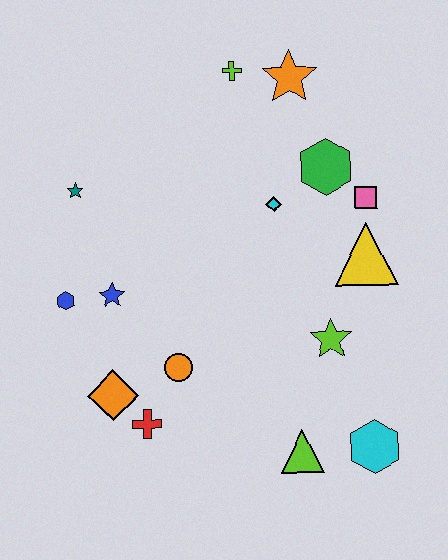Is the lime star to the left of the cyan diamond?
No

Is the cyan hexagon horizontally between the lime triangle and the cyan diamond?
No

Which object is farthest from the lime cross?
The cyan hexagon is farthest from the lime cross.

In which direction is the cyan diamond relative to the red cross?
The cyan diamond is above the red cross.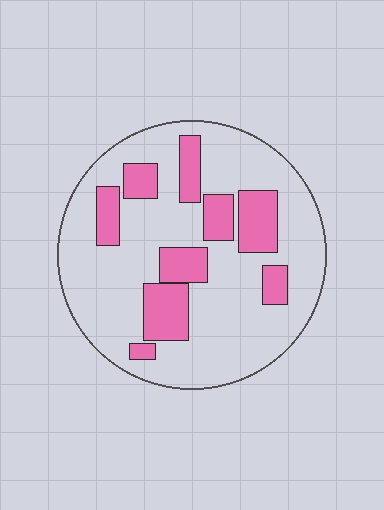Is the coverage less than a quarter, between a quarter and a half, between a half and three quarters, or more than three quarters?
Less than a quarter.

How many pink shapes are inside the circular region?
9.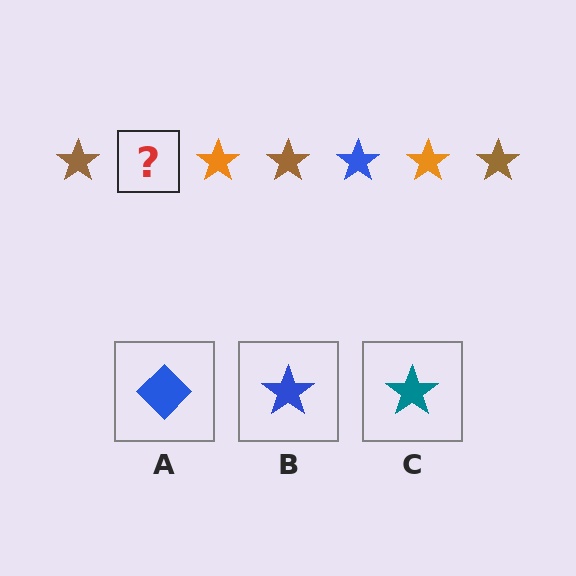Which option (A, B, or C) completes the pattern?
B.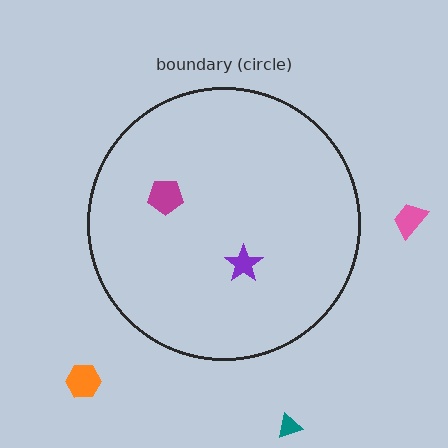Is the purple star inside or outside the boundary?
Inside.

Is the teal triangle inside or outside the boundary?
Outside.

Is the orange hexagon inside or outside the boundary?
Outside.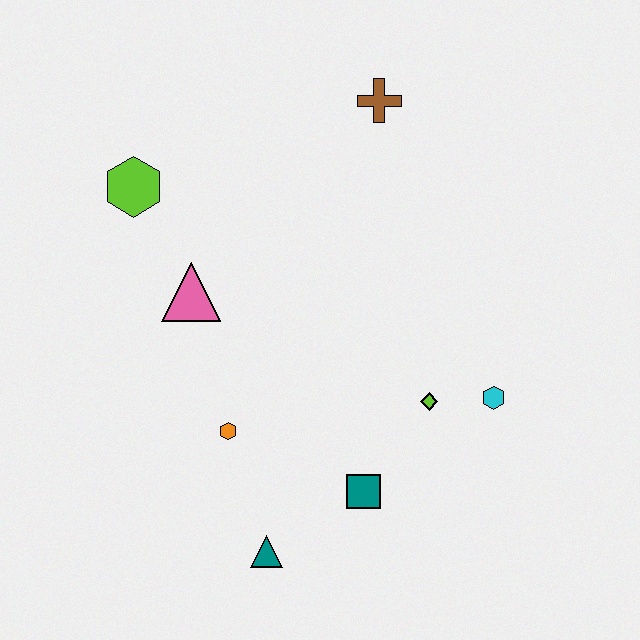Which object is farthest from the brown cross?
The teal triangle is farthest from the brown cross.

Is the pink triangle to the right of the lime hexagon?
Yes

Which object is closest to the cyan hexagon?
The lime diamond is closest to the cyan hexagon.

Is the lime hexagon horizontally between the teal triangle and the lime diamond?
No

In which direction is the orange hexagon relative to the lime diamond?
The orange hexagon is to the left of the lime diamond.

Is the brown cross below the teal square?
No